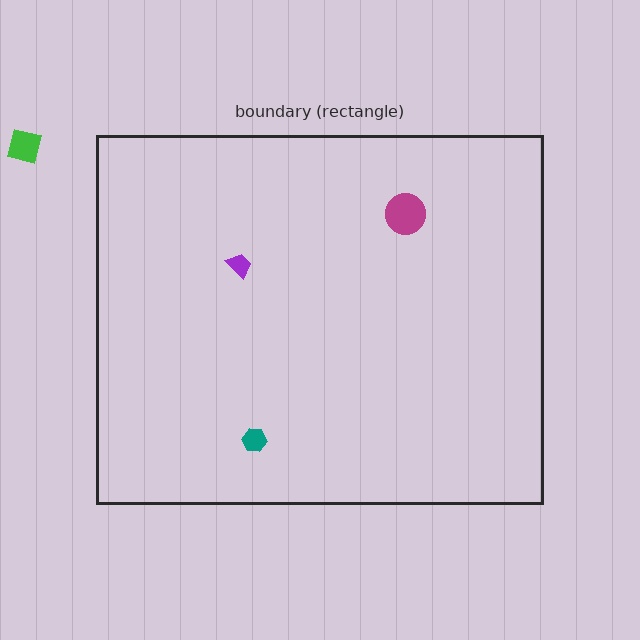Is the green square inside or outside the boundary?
Outside.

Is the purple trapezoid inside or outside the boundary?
Inside.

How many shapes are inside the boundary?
3 inside, 1 outside.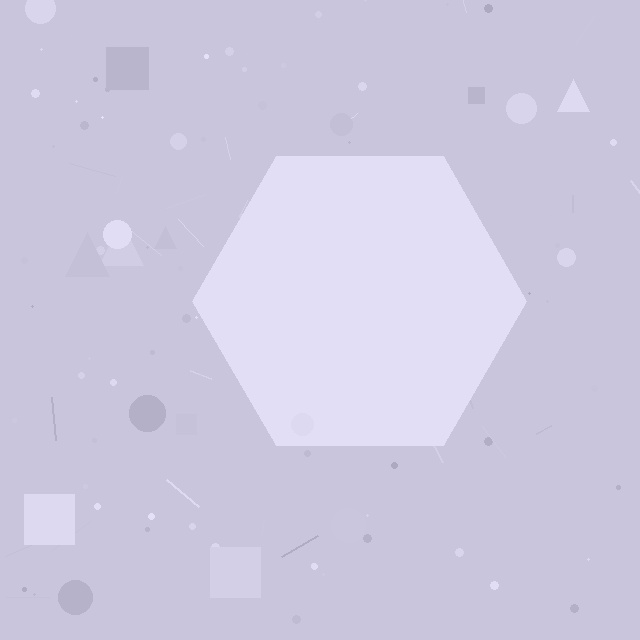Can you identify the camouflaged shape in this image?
The camouflaged shape is a hexagon.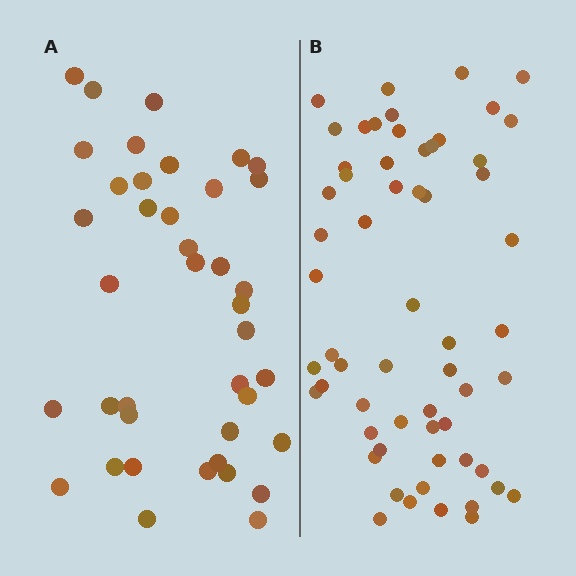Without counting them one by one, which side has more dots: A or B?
Region B (the right region) has more dots.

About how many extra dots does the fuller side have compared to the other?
Region B has approximately 20 more dots than region A.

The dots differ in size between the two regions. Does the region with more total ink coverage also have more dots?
No. Region A has more total ink coverage because its dots are larger, but region B actually contains more individual dots. Total area can be misleading — the number of items is what matters here.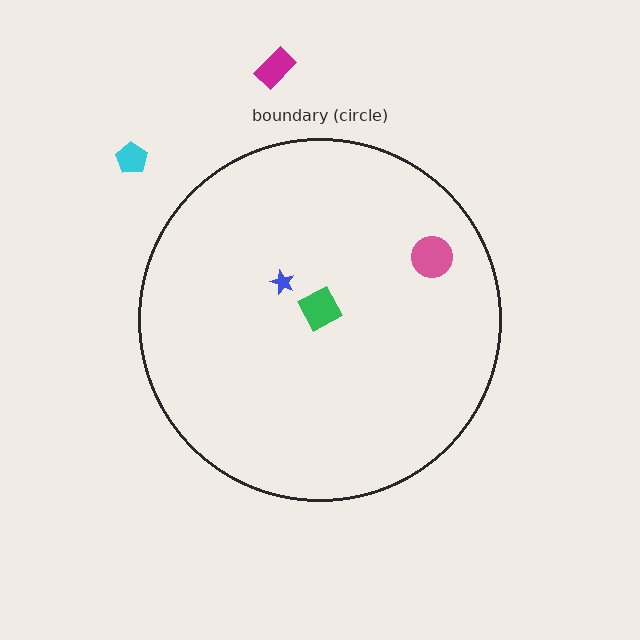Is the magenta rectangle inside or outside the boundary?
Outside.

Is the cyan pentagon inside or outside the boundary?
Outside.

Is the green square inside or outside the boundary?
Inside.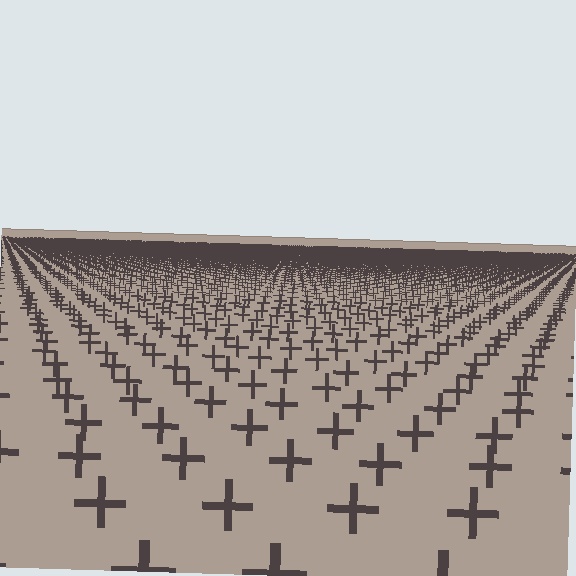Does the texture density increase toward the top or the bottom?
Density increases toward the top.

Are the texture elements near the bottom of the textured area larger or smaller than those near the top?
Larger. Near the bottom, elements are closer to the viewer and appear at a bigger on-screen size.